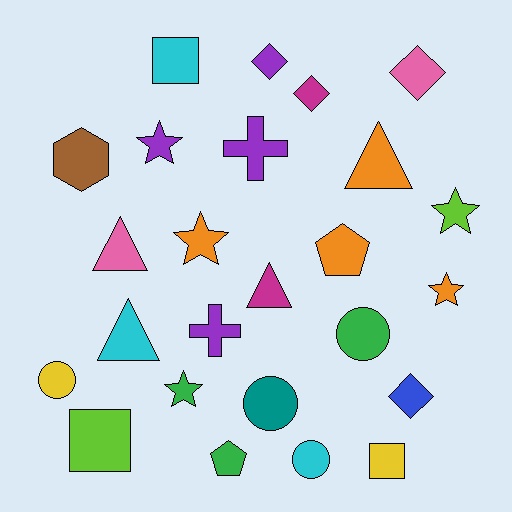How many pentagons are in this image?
There are 2 pentagons.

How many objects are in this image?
There are 25 objects.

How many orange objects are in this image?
There are 4 orange objects.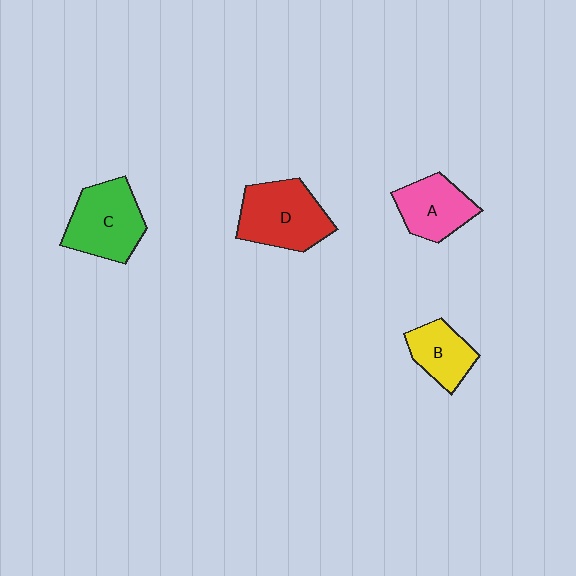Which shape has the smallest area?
Shape B (yellow).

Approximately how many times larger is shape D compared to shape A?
Approximately 1.4 times.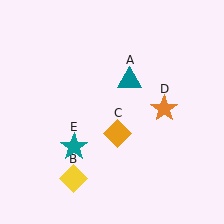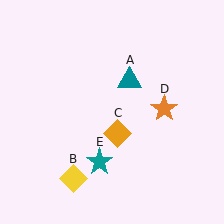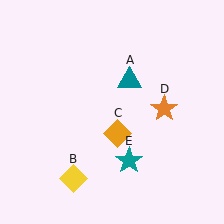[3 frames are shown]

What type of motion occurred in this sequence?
The teal star (object E) rotated counterclockwise around the center of the scene.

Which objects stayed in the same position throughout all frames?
Teal triangle (object A) and yellow diamond (object B) and orange diamond (object C) and orange star (object D) remained stationary.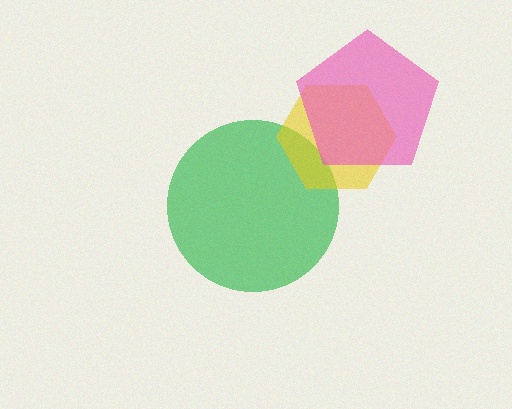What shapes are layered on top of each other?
The layered shapes are: a green circle, a yellow hexagon, a pink pentagon.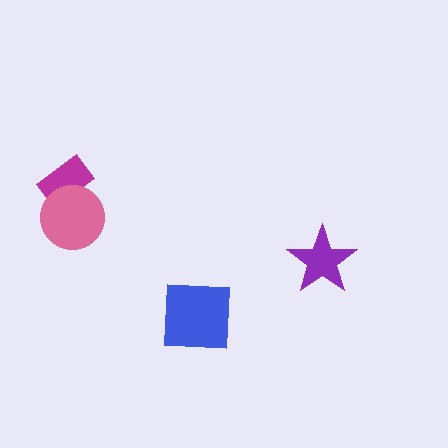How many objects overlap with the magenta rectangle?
1 object overlaps with the magenta rectangle.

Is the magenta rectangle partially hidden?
Yes, it is partially covered by another shape.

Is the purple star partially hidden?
No, no other shape covers it.